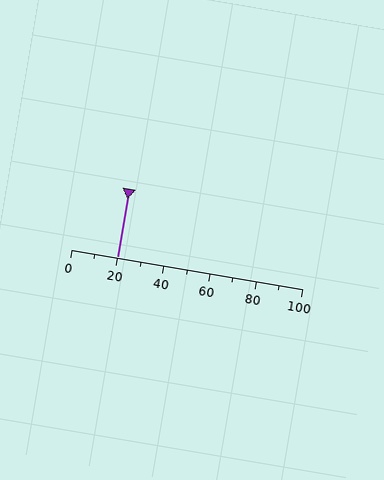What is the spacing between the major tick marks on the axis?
The major ticks are spaced 20 apart.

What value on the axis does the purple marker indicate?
The marker indicates approximately 20.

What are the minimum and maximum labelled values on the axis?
The axis runs from 0 to 100.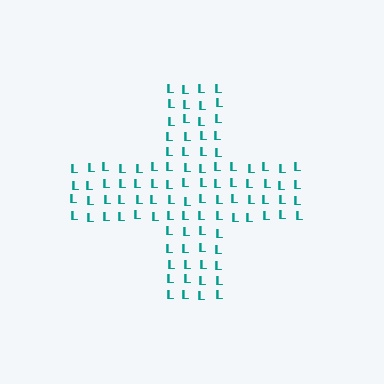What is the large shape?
The large shape is a cross.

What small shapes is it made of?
It is made of small letter L's.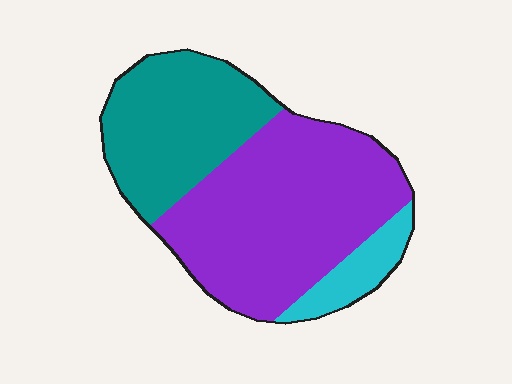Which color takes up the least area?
Cyan, at roughly 10%.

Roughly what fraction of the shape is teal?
Teal covers 34% of the shape.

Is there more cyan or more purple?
Purple.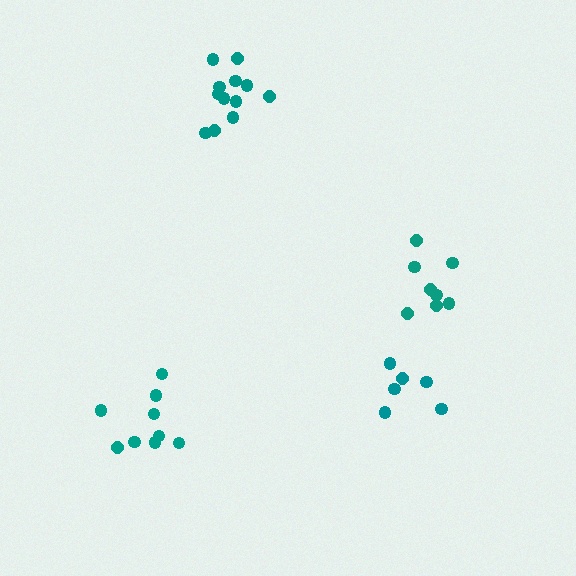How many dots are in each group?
Group 1: 8 dots, Group 2: 12 dots, Group 3: 9 dots, Group 4: 6 dots (35 total).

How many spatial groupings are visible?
There are 4 spatial groupings.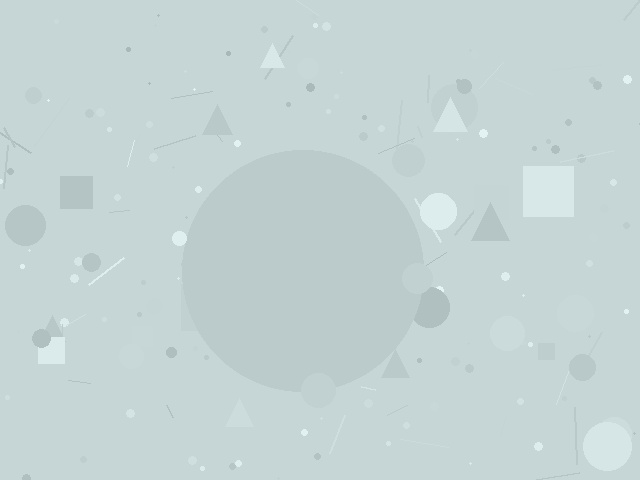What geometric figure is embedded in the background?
A circle is embedded in the background.